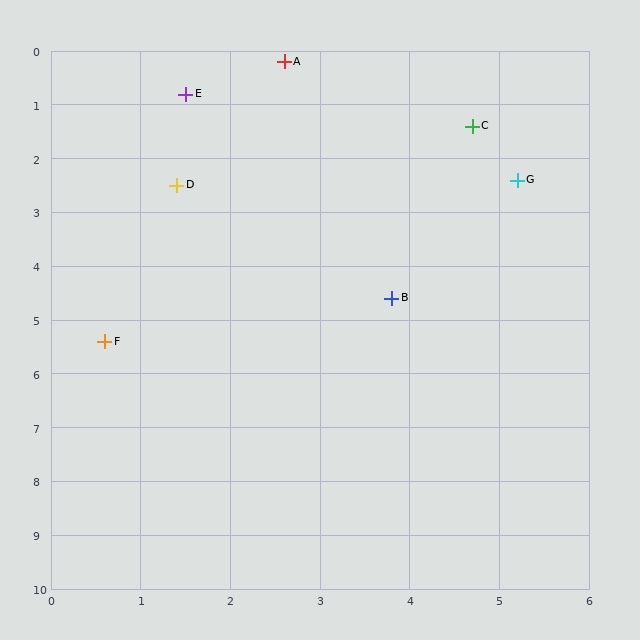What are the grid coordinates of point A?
Point A is at approximately (2.6, 0.2).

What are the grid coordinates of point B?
Point B is at approximately (3.8, 4.6).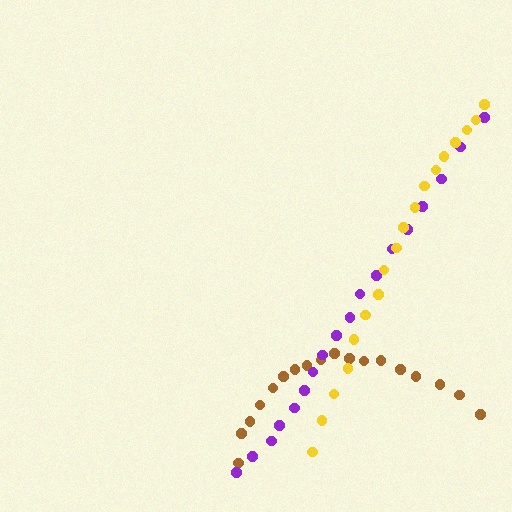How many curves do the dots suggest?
There are 3 distinct paths.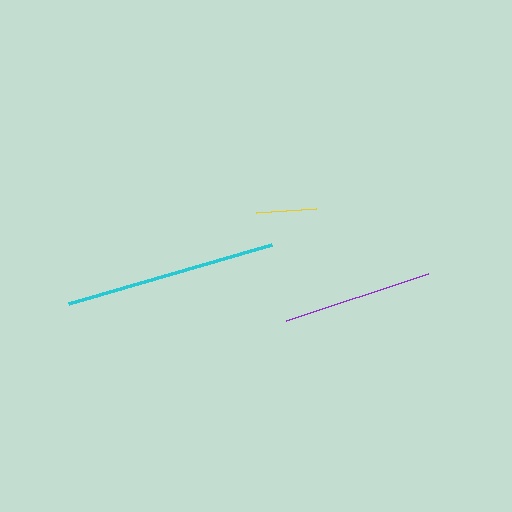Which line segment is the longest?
The cyan line is the longest at approximately 211 pixels.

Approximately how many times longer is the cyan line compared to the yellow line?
The cyan line is approximately 3.5 times the length of the yellow line.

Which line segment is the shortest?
The yellow line is the shortest at approximately 60 pixels.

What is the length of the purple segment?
The purple segment is approximately 149 pixels long.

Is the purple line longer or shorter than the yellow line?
The purple line is longer than the yellow line.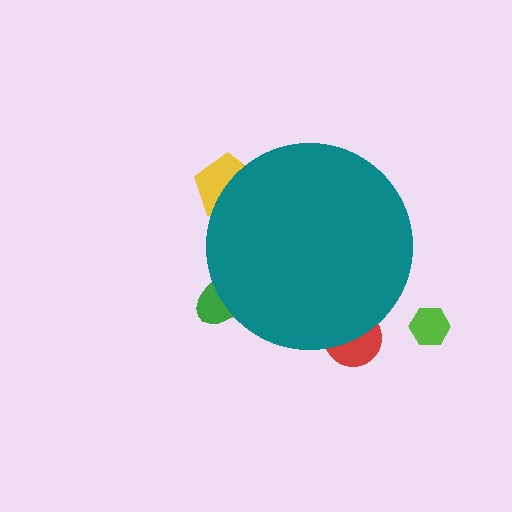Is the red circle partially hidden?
Yes, the red circle is partially hidden behind the teal circle.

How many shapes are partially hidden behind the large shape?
3 shapes are partially hidden.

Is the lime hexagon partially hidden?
No, the lime hexagon is fully visible.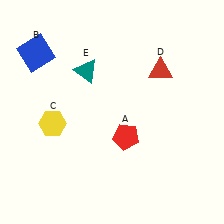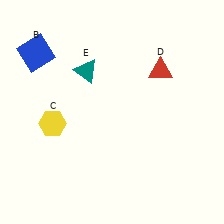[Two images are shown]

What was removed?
The red pentagon (A) was removed in Image 2.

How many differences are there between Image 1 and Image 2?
There is 1 difference between the two images.